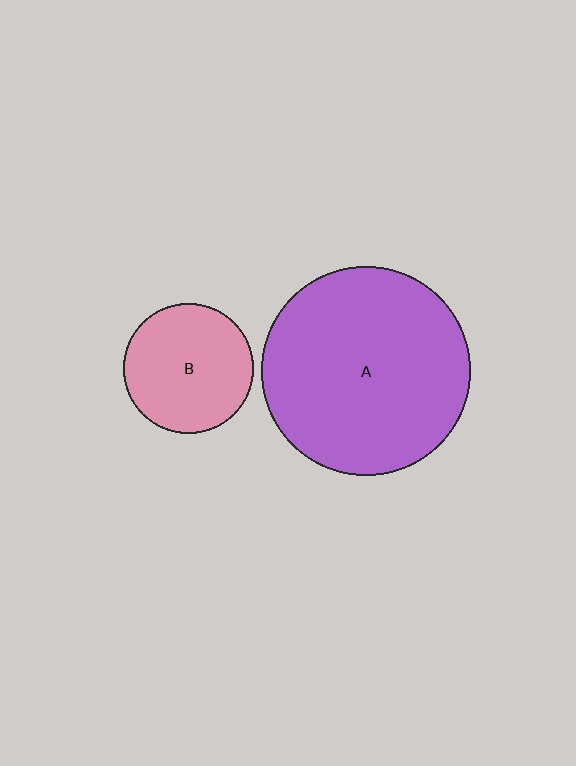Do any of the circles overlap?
No, none of the circles overlap.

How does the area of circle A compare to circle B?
Approximately 2.6 times.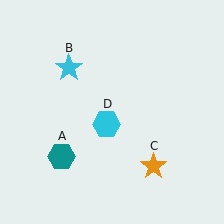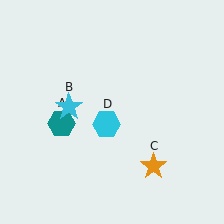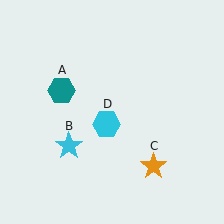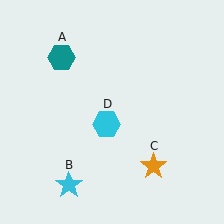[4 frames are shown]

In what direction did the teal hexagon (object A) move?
The teal hexagon (object A) moved up.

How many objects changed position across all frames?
2 objects changed position: teal hexagon (object A), cyan star (object B).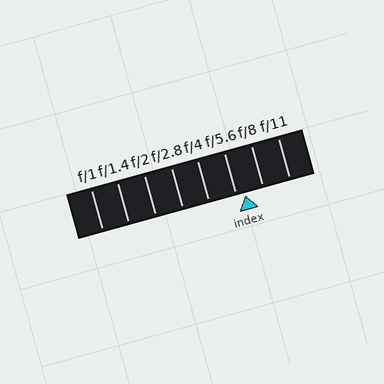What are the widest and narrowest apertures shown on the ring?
The widest aperture shown is f/1 and the narrowest is f/11.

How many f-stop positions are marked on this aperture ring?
There are 8 f-stop positions marked.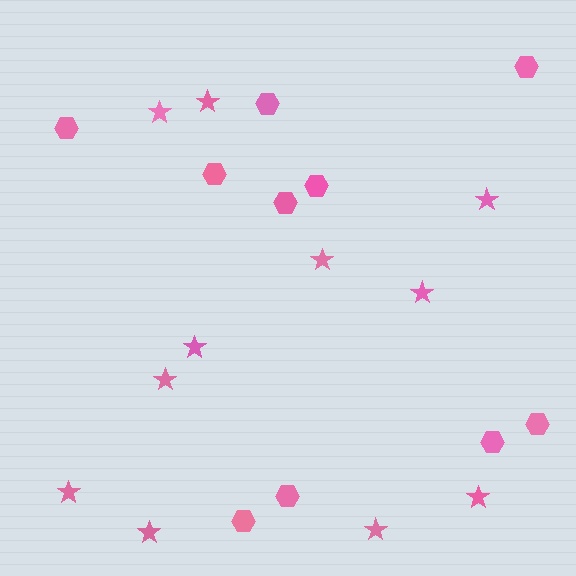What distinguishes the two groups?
There are 2 groups: one group of hexagons (10) and one group of stars (11).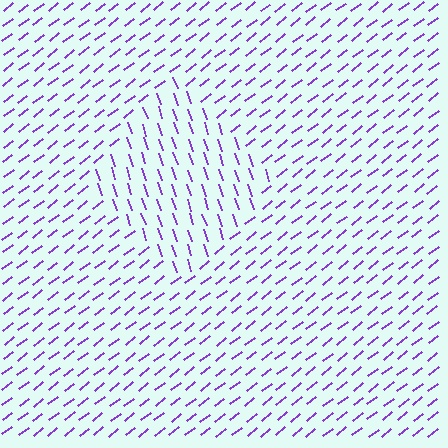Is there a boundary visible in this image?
Yes, there is a texture boundary formed by a change in line orientation.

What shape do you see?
I see a diamond.